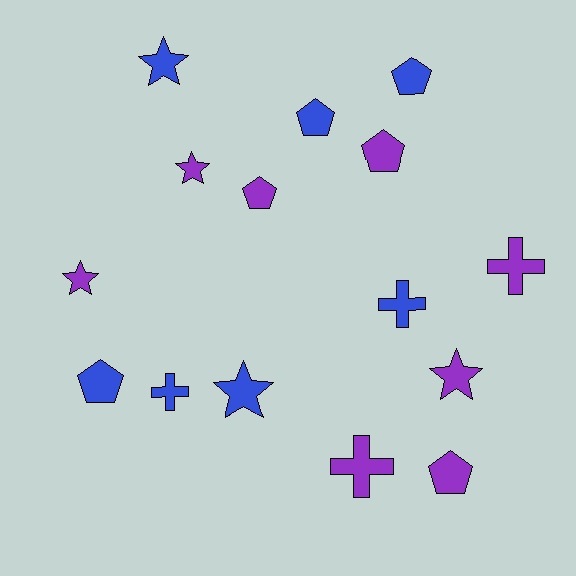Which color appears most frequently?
Purple, with 8 objects.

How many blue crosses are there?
There are 2 blue crosses.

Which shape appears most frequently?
Pentagon, with 6 objects.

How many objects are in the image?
There are 15 objects.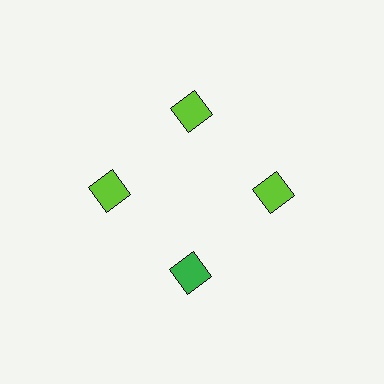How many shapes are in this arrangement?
There are 4 shapes arranged in a ring pattern.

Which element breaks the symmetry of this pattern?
The green diamond at roughly the 6 o'clock position breaks the symmetry. All other shapes are lime diamonds.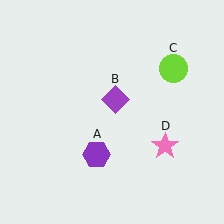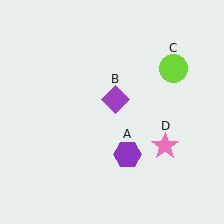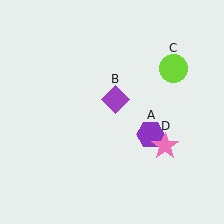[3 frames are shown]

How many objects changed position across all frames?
1 object changed position: purple hexagon (object A).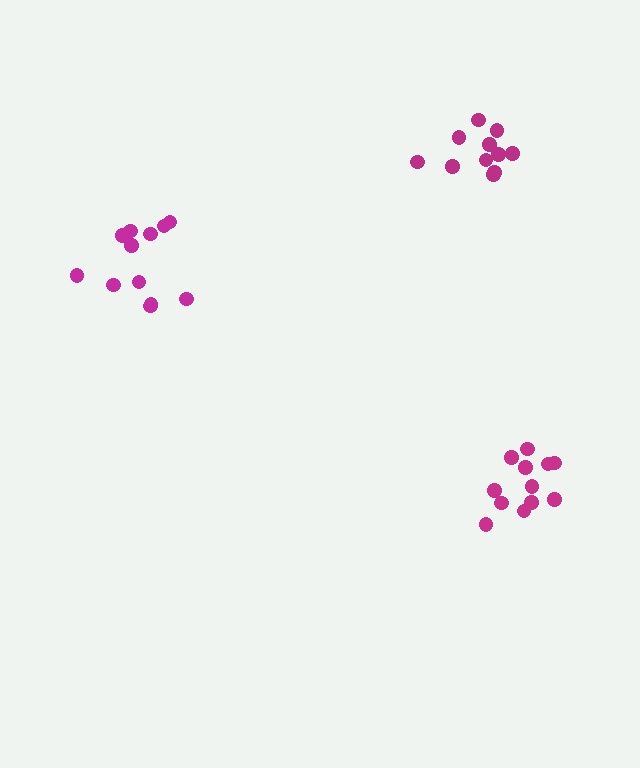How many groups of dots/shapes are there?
There are 3 groups.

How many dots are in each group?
Group 1: 12 dots, Group 2: 11 dots, Group 3: 12 dots (35 total).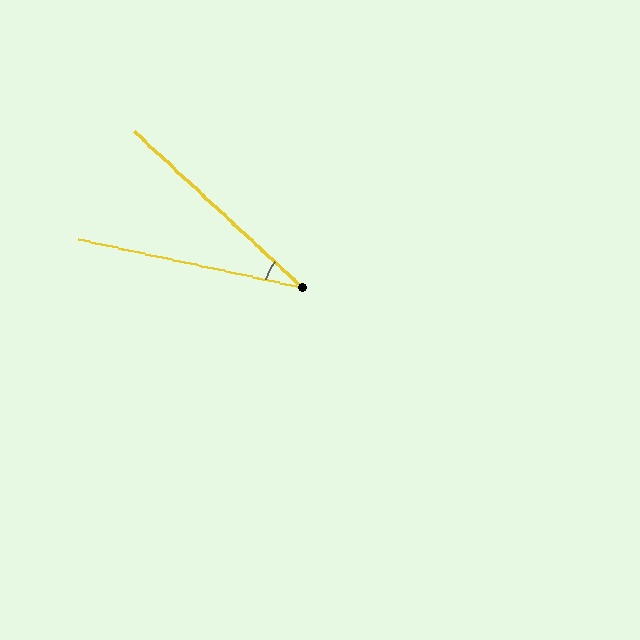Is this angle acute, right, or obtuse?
It is acute.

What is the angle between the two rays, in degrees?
Approximately 31 degrees.